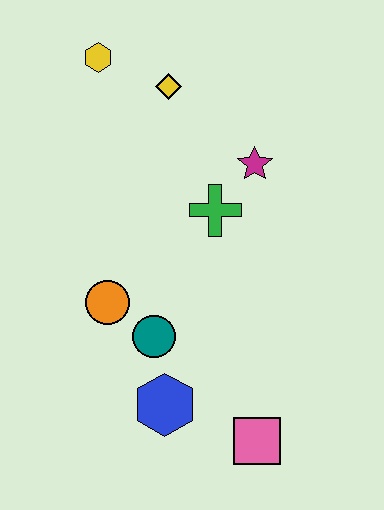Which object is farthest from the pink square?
The yellow hexagon is farthest from the pink square.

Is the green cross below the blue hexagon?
No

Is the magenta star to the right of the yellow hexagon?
Yes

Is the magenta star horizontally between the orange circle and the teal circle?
No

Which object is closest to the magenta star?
The green cross is closest to the magenta star.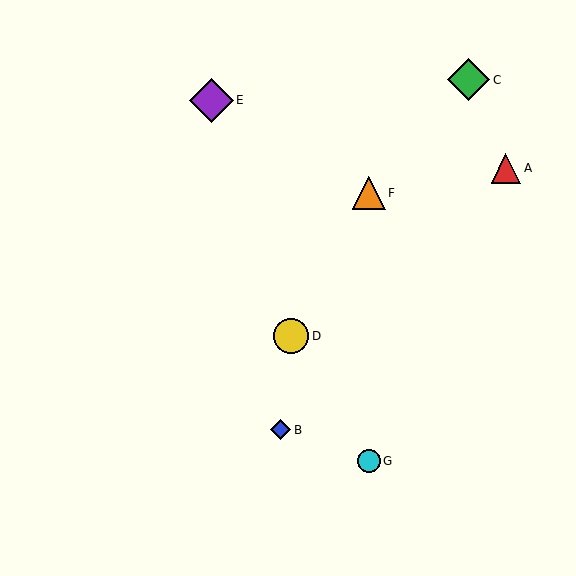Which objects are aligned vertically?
Objects F, G are aligned vertically.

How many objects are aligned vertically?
2 objects (F, G) are aligned vertically.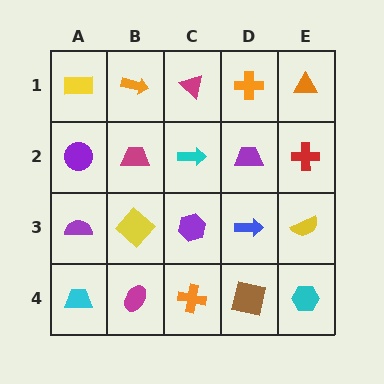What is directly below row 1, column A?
A purple circle.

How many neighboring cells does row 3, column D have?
4.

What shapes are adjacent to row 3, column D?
A purple trapezoid (row 2, column D), a brown square (row 4, column D), a purple hexagon (row 3, column C), a yellow semicircle (row 3, column E).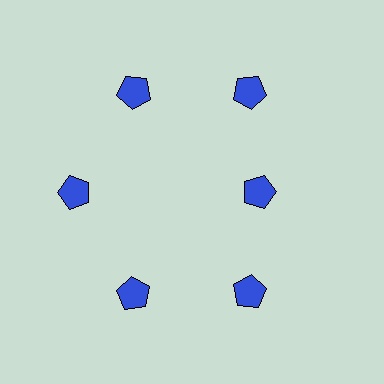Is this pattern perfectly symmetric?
No. The 6 blue pentagons are arranged in a ring, but one element near the 3 o'clock position is pulled inward toward the center, breaking the 6-fold rotational symmetry.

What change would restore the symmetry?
The symmetry would be restored by moving it outward, back onto the ring so that all 6 pentagons sit at equal angles and equal distance from the center.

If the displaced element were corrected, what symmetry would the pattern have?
It would have 6-fold rotational symmetry — the pattern would map onto itself every 60 degrees.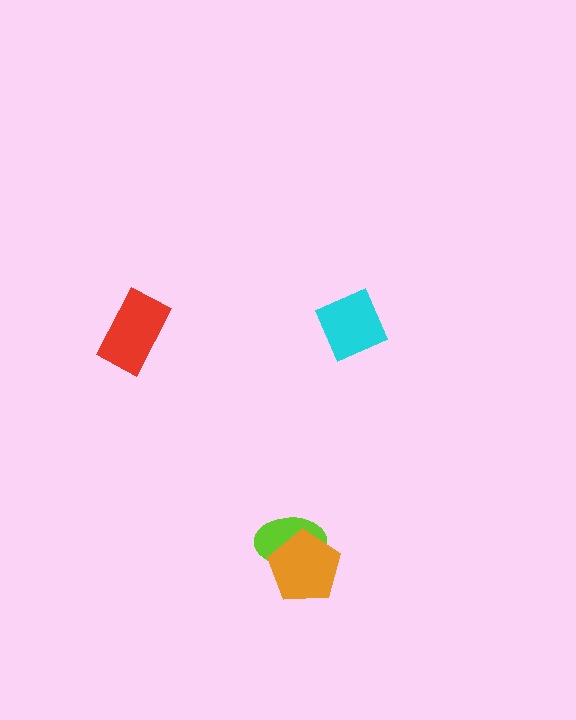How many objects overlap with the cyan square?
0 objects overlap with the cyan square.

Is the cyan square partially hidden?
No, no other shape covers it.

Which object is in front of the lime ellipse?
The orange pentagon is in front of the lime ellipse.